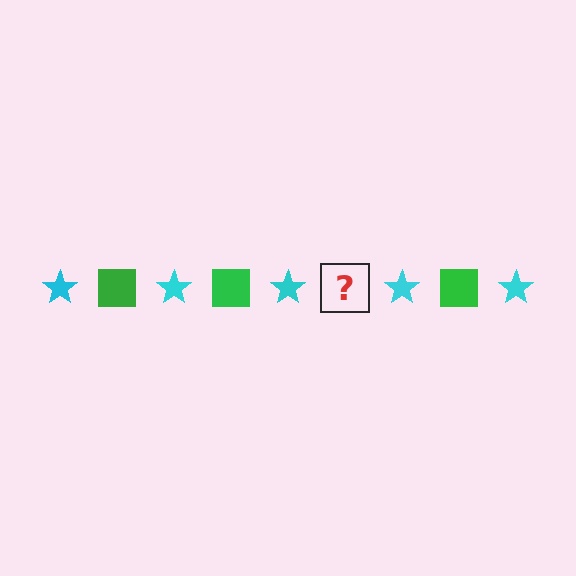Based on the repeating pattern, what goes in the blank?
The blank should be a green square.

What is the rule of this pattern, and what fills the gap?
The rule is that the pattern alternates between cyan star and green square. The gap should be filled with a green square.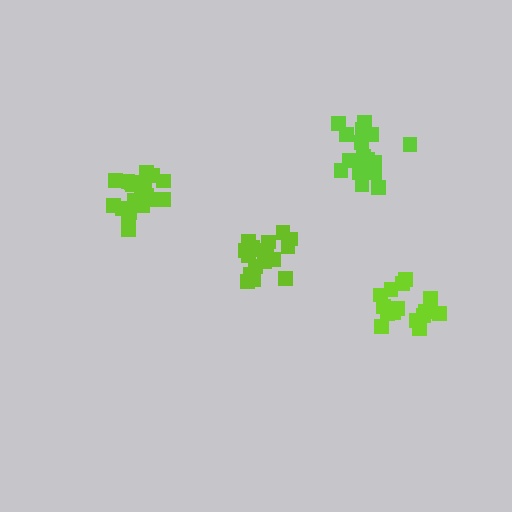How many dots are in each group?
Group 1: 20 dots, Group 2: 19 dots, Group 3: 15 dots, Group 4: 18 dots (72 total).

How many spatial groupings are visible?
There are 4 spatial groupings.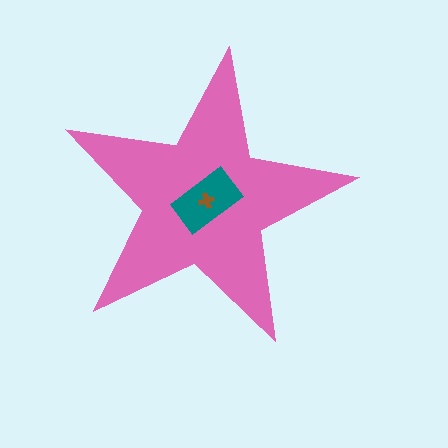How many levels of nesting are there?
3.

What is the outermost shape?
The pink star.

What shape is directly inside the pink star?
The teal rectangle.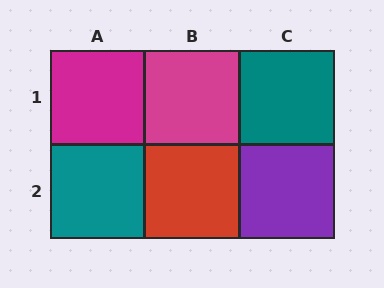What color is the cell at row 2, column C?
Purple.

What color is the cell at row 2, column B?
Red.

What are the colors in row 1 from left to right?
Magenta, magenta, teal.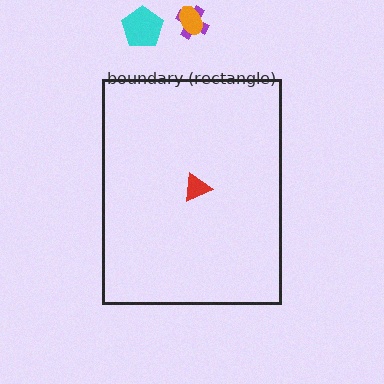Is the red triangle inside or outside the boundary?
Inside.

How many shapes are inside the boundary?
1 inside, 3 outside.